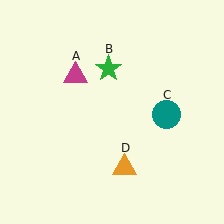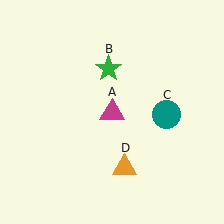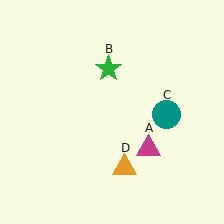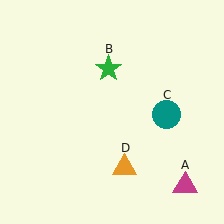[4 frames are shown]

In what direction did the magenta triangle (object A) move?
The magenta triangle (object A) moved down and to the right.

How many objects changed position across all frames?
1 object changed position: magenta triangle (object A).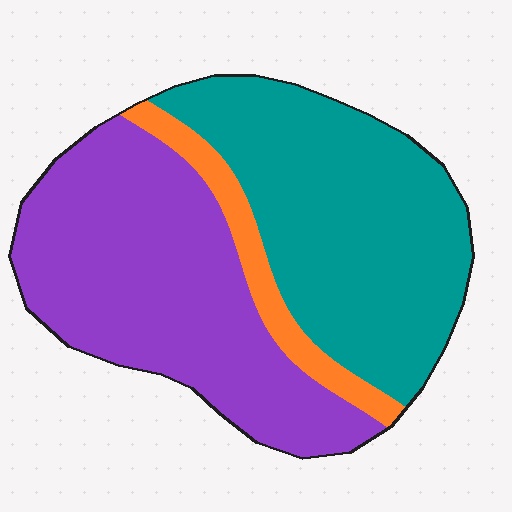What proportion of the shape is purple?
Purple covers around 45% of the shape.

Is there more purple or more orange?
Purple.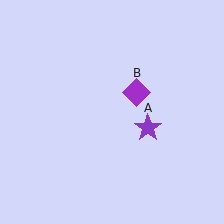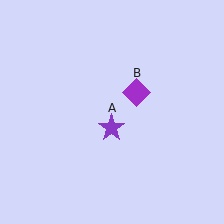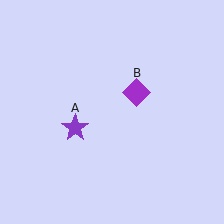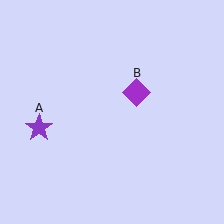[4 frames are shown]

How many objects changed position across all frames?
1 object changed position: purple star (object A).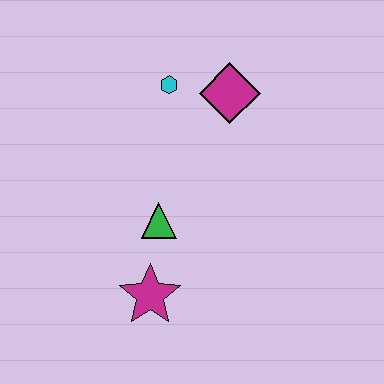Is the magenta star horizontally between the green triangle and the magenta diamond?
No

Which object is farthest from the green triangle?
The magenta diamond is farthest from the green triangle.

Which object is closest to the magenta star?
The green triangle is closest to the magenta star.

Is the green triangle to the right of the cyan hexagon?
No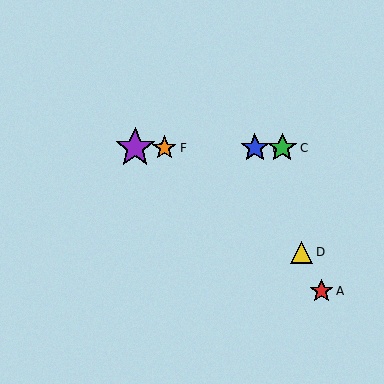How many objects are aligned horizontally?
4 objects (B, C, E, F) are aligned horizontally.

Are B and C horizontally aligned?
Yes, both are at y≈148.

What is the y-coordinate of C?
Object C is at y≈148.